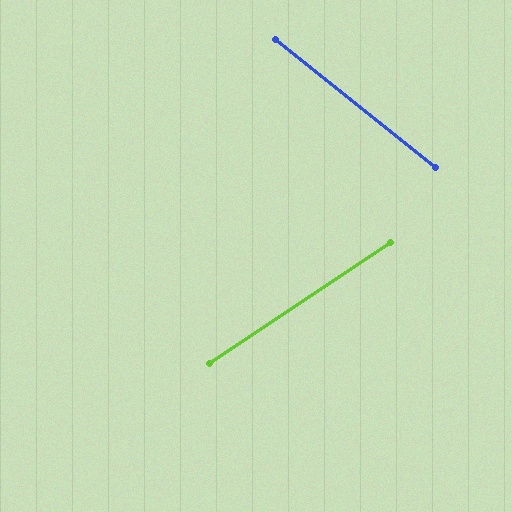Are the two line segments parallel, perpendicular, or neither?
Neither parallel nor perpendicular — they differ by about 72°.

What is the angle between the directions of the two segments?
Approximately 72 degrees.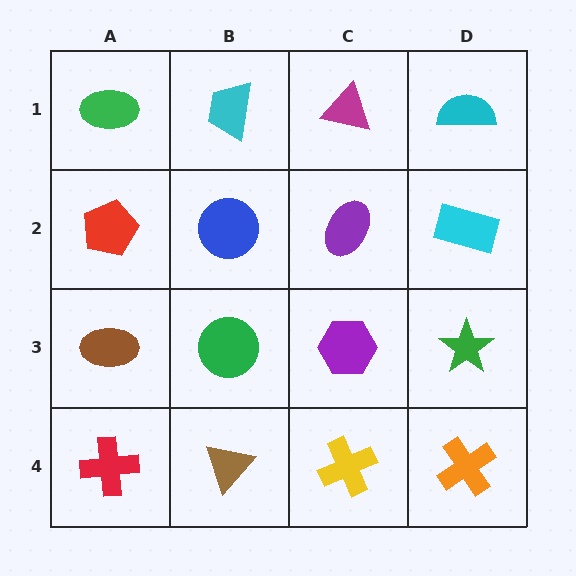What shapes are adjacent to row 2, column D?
A cyan semicircle (row 1, column D), a green star (row 3, column D), a purple ellipse (row 2, column C).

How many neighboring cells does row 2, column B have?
4.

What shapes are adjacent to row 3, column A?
A red pentagon (row 2, column A), a red cross (row 4, column A), a green circle (row 3, column B).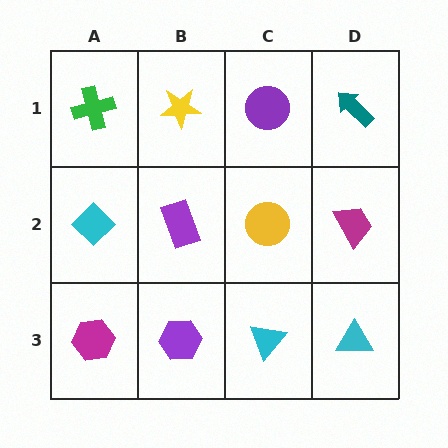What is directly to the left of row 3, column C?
A purple hexagon.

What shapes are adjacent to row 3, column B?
A purple rectangle (row 2, column B), a magenta hexagon (row 3, column A), a cyan triangle (row 3, column C).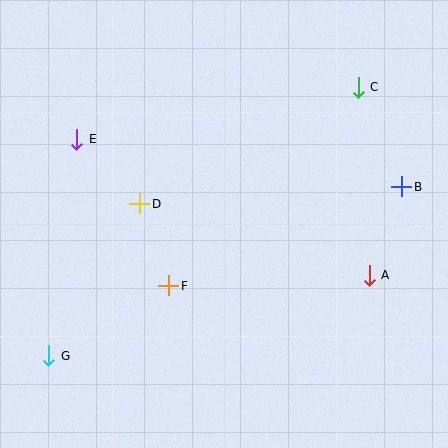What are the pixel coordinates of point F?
Point F is at (169, 286).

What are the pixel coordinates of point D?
Point D is at (140, 204).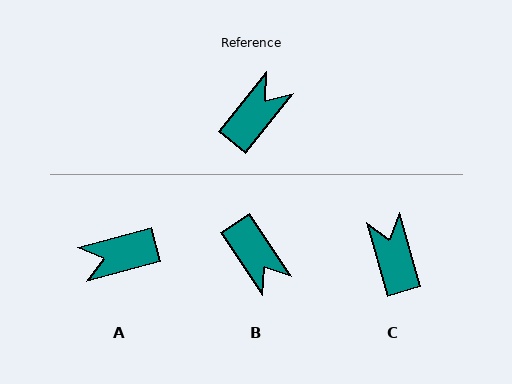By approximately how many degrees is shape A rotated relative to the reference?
Approximately 144 degrees counter-clockwise.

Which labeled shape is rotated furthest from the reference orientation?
A, about 144 degrees away.